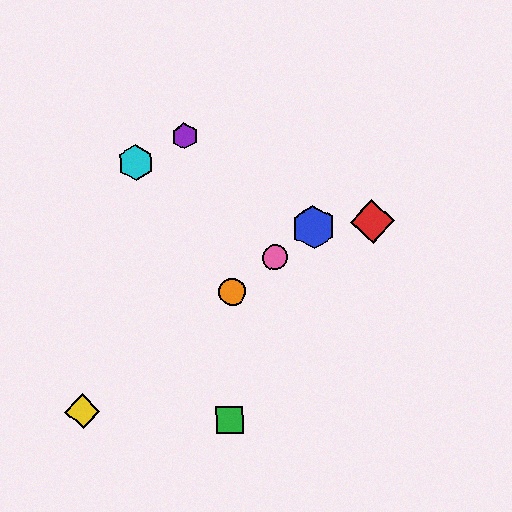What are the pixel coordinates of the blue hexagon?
The blue hexagon is at (313, 227).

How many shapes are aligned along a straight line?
4 shapes (the blue hexagon, the yellow diamond, the orange circle, the pink circle) are aligned along a straight line.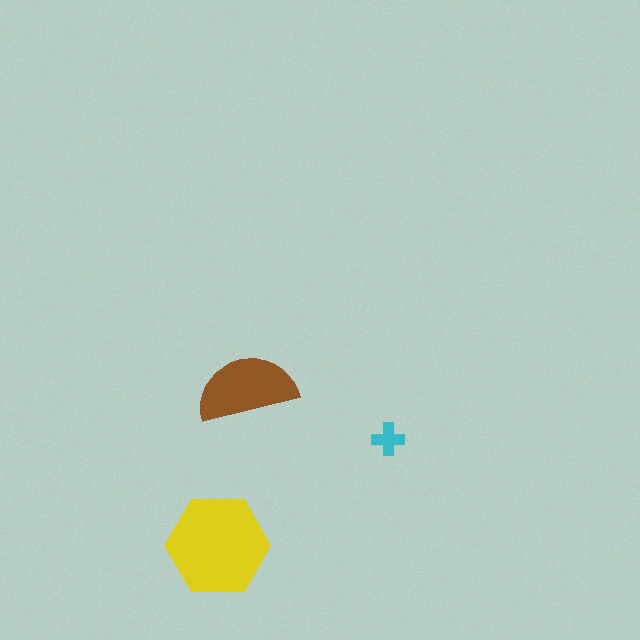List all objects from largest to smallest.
The yellow hexagon, the brown semicircle, the cyan cross.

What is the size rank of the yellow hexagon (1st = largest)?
1st.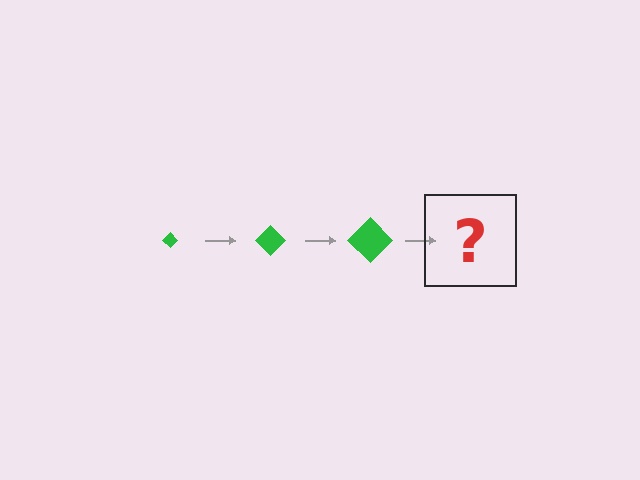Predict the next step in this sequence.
The next step is a green diamond, larger than the previous one.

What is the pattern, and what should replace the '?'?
The pattern is that the diamond gets progressively larger each step. The '?' should be a green diamond, larger than the previous one.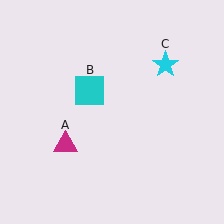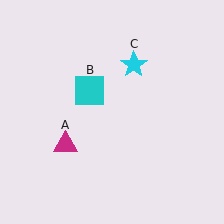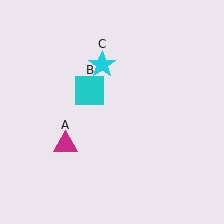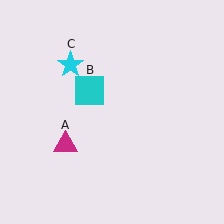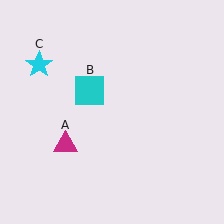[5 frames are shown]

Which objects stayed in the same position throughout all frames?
Magenta triangle (object A) and cyan square (object B) remained stationary.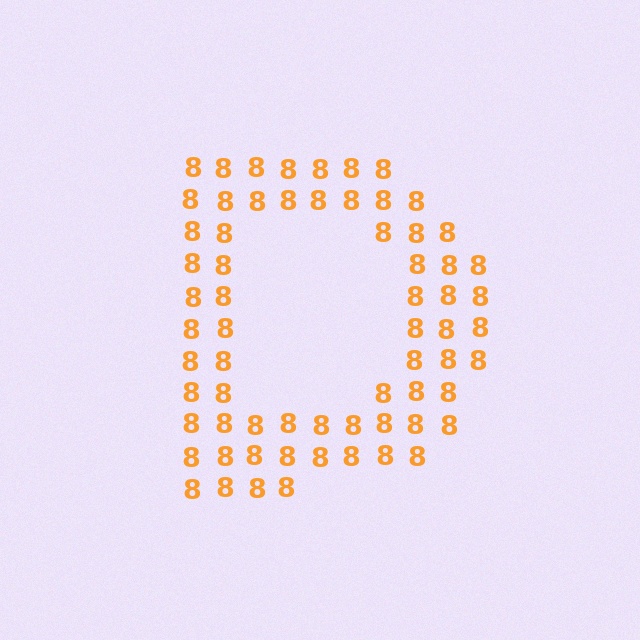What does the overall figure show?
The overall figure shows the letter D.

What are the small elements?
The small elements are digit 8's.